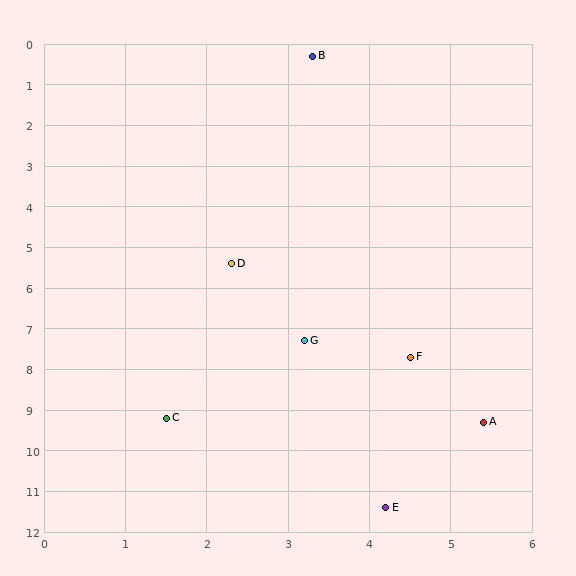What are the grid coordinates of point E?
Point E is at approximately (4.2, 11.4).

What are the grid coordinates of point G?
Point G is at approximately (3.2, 7.3).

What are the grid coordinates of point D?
Point D is at approximately (2.3, 5.4).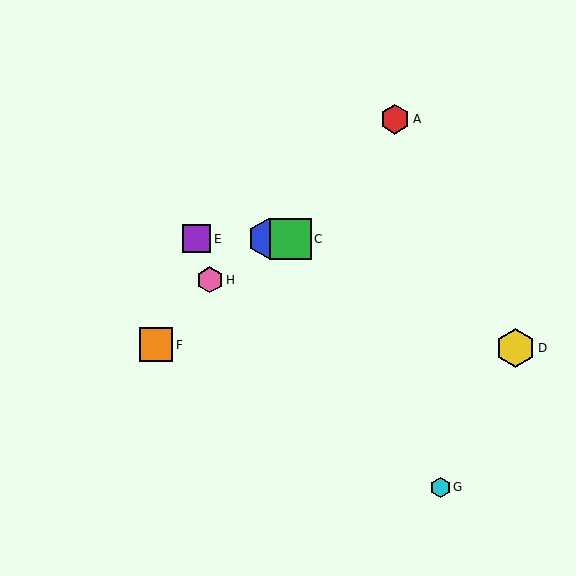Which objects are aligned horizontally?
Objects B, C, E are aligned horizontally.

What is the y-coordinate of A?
Object A is at y≈119.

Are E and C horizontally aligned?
Yes, both are at y≈239.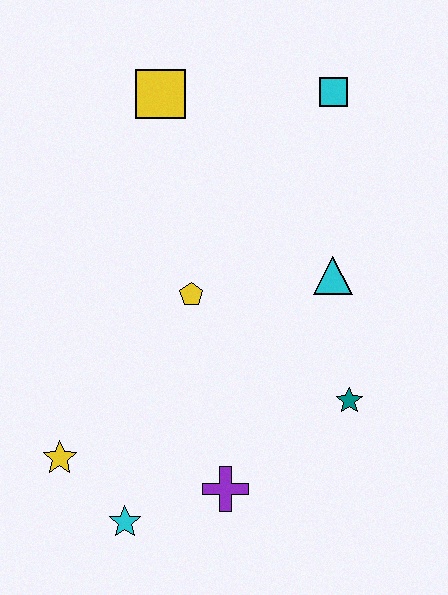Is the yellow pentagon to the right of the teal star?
No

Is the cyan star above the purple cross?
No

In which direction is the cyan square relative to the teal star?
The cyan square is above the teal star.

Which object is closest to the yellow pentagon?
The cyan triangle is closest to the yellow pentagon.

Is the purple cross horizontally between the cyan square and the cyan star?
Yes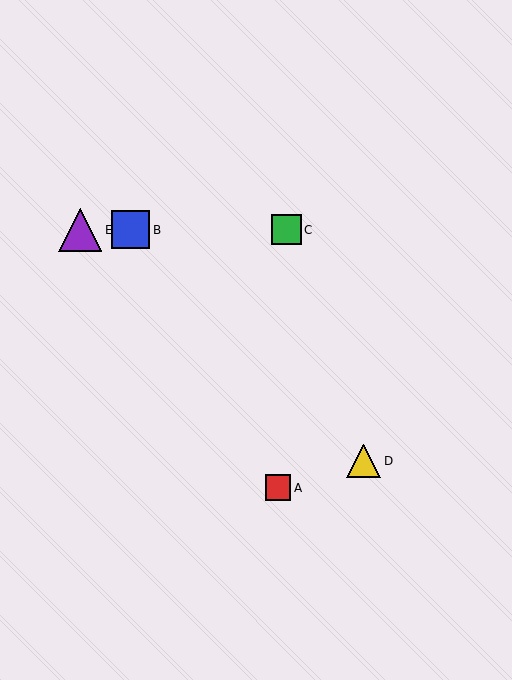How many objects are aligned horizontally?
3 objects (B, C, E) are aligned horizontally.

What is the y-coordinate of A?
Object A is at y≈488.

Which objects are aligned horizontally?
Objects B, C, E are aligned horizontally.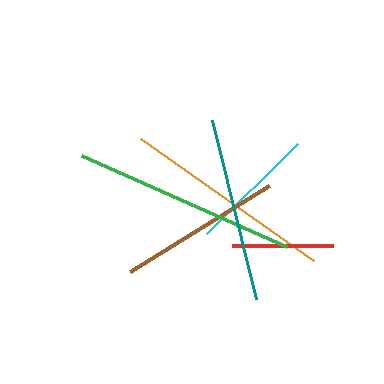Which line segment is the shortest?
The red line is the shortest at approximately 102 pixels.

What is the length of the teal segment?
The teal segment is approximately 184 pixels long.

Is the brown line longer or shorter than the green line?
The green line is longer than the brown line.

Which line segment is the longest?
The green line is the longest at approximately 224 pixels.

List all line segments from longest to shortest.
From longest to shortest: green, orange, teal, brown, cyan, red.